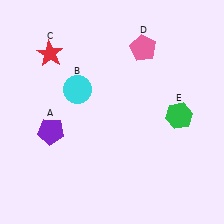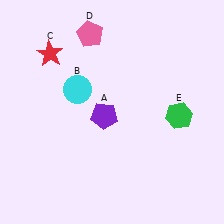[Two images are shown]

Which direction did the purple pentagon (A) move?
The purple pentagon (A) moved right.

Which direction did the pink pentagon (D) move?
The pink pentagon (D) moved left.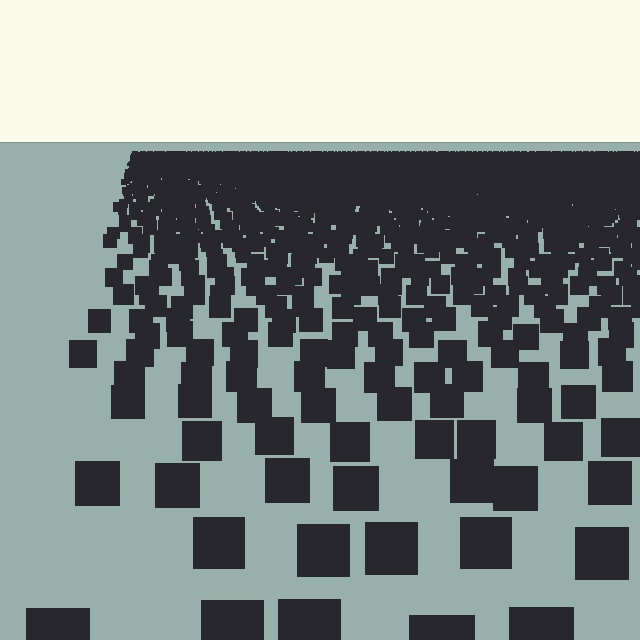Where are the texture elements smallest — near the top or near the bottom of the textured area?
Near the top.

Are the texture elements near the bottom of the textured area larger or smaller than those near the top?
Larger. Near the bottom, elements are closer to the viewer and appear at a bigger on-screen size.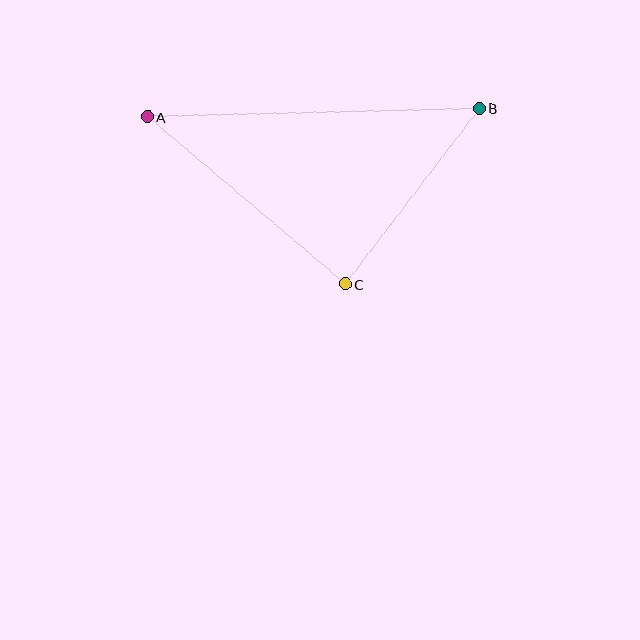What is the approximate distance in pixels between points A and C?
The distance between A and C is approximately 259 pixels.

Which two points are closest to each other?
Points B and C are closest to each other.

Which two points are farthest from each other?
Points A and B are farthest from each other.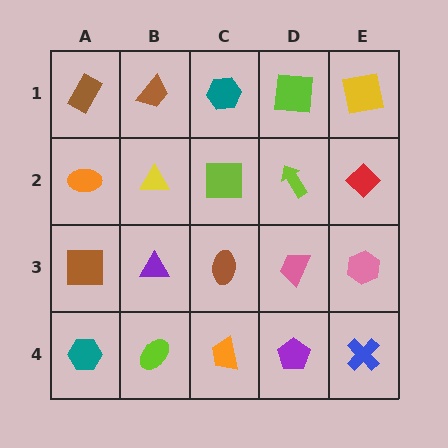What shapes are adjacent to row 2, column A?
A brown rectangle (row 1, column A), a brown square (row 3, column A), a yellow triangle (row 2, column B).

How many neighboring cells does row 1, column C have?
3.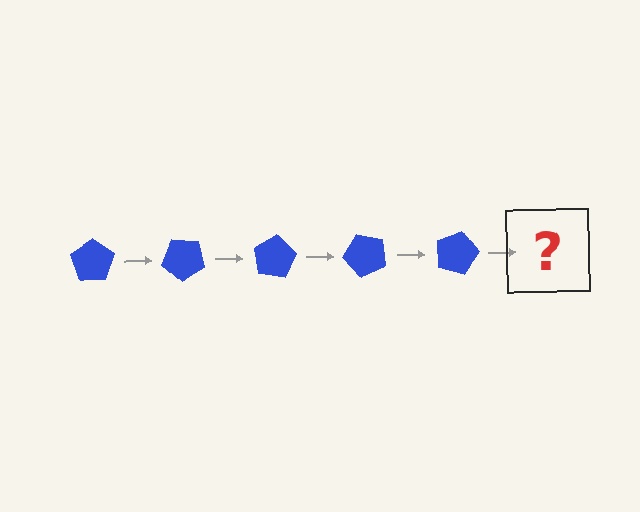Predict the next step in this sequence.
The next step is a blue pentagon rotated 200 degrees.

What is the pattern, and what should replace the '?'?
The pattern is that the pentagon rotates 40 degrees each step. The '?' should be a blue pentagon rotated 200 degrees.